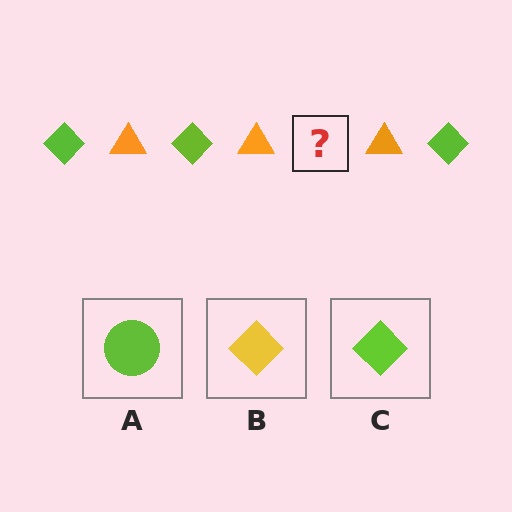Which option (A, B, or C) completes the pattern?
C.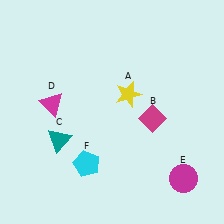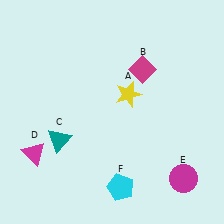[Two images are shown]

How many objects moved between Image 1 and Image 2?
3 objects moved between the two images.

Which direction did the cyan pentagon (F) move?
The cyan pentagon (F) moved right.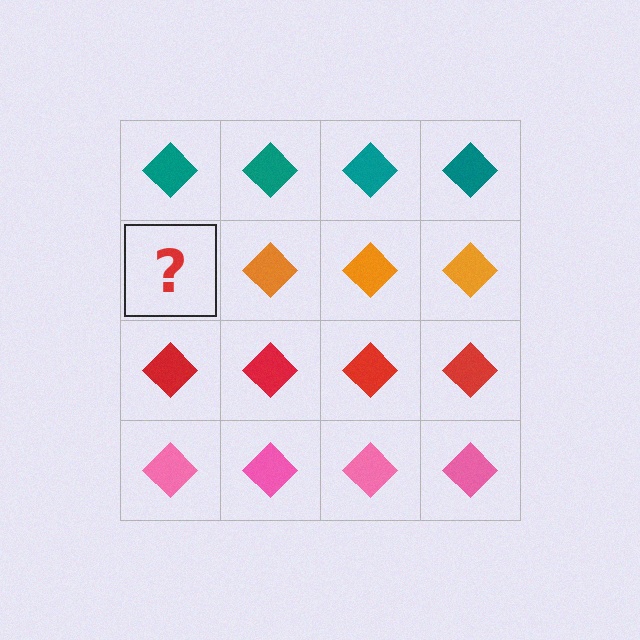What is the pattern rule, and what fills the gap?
The rule is that each row has a consistent color. The gap should be filled with an orange diamond.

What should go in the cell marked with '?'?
The missing cell should contain an orange diamond.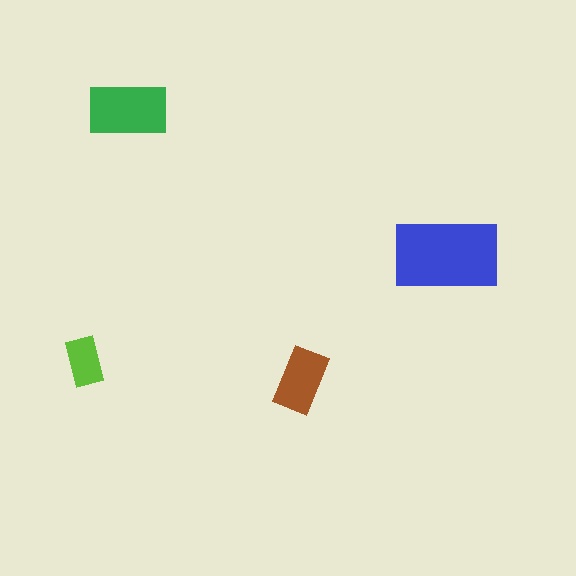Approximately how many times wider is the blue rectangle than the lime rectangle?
About 2 times wider.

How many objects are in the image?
There are 4 objects in the image.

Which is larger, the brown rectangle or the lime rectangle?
The brown one.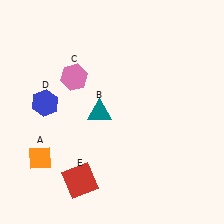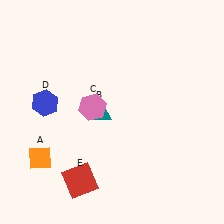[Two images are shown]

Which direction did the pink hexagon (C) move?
The pink hexagon (C) moved down.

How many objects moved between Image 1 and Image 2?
1 object moved between the two images.